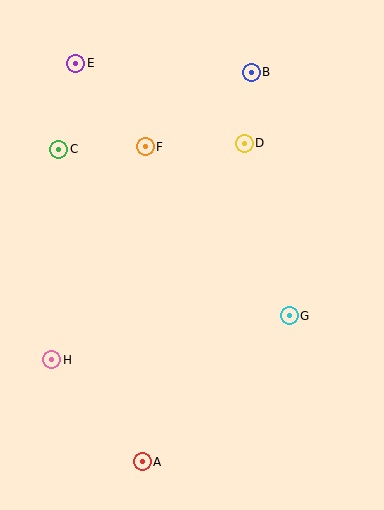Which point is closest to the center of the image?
Point G at (289, 316) is closest to the center.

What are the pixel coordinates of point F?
Point F is at (145, 147).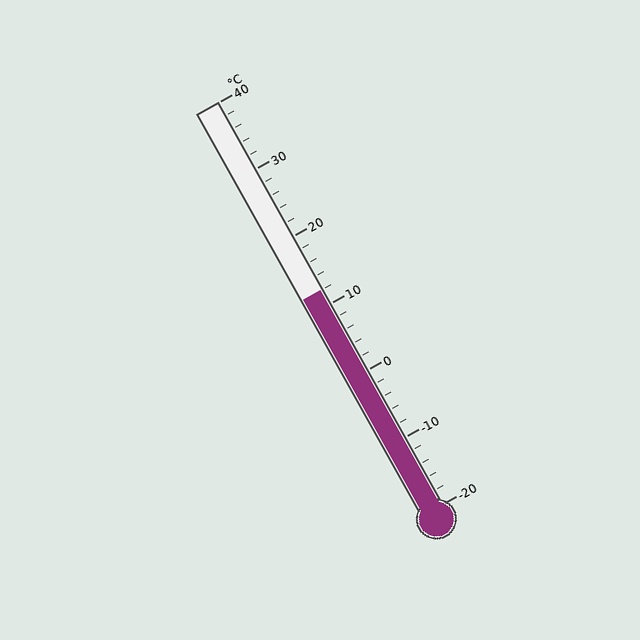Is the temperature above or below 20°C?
The temperature is below 20°C.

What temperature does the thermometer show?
The thermometer shows approximately 12°C.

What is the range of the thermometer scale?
The thermometer scale ranges from -20°C to 40°C.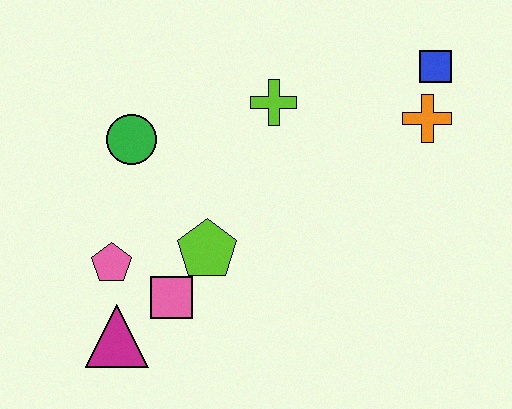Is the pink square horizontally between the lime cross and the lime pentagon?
No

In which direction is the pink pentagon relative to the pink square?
The pink pentagon is to the left of the pink square.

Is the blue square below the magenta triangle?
No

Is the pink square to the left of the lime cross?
Yes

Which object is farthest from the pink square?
The blue square is farthest from the pink square.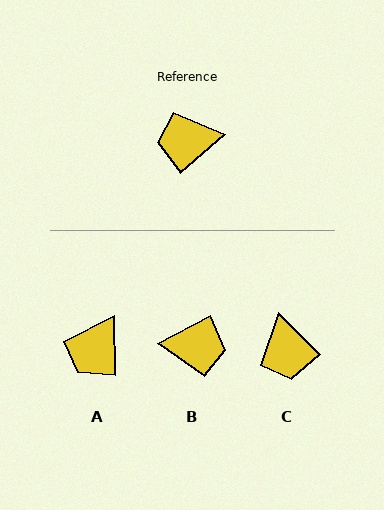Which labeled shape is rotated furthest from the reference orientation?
B, about 167 degrees away.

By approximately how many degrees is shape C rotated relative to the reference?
Approximately 94 degrees counter-clockwise.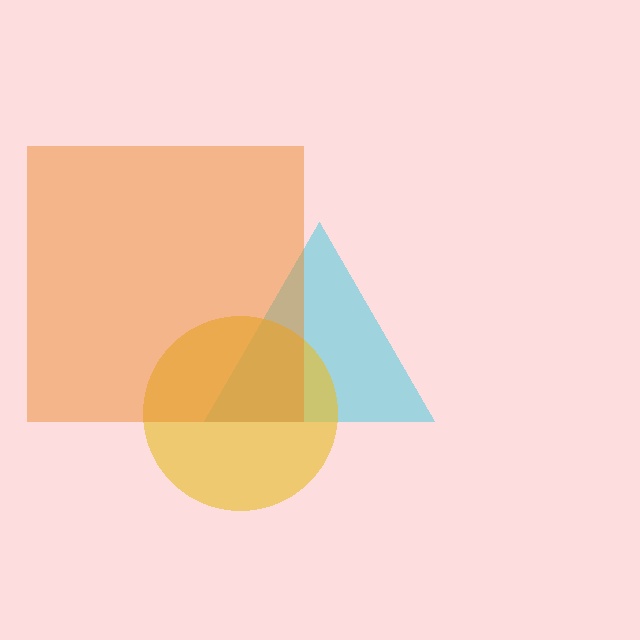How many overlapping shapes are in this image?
There are 3 overlapping shapes in the image.